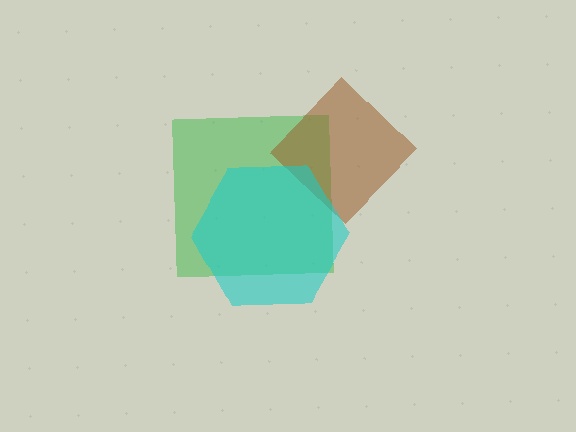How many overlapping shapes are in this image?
There are 3 overlapping shapes in the image.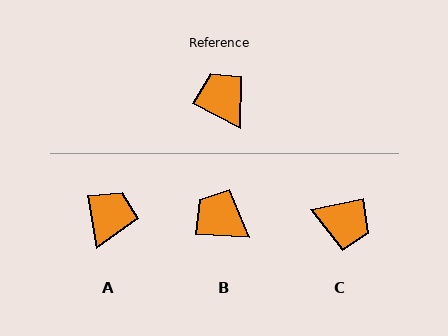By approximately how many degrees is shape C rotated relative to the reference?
Approximately 141 degrees clockwise.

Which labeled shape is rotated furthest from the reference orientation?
C, about 141 degrees away.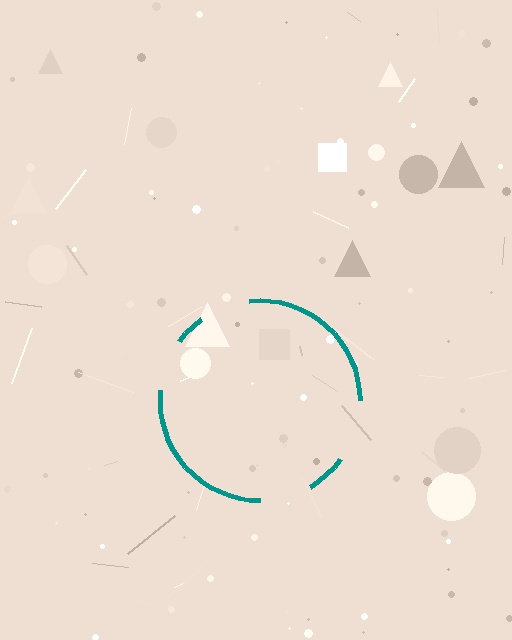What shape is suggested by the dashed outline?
The dashed outline suggests a circle.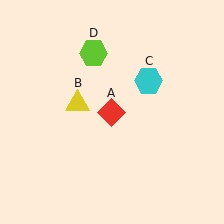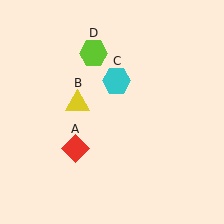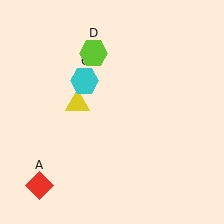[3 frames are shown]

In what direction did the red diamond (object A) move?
The red diamond (object A) moved down and to the left.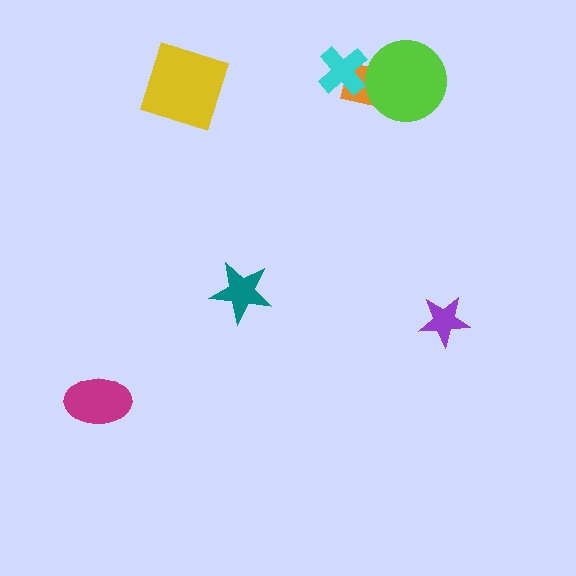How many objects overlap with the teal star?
0 objects overlap with the teal star.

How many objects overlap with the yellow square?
0 objects overlap with the yellow square.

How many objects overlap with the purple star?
0 objects overlap with the purple star.